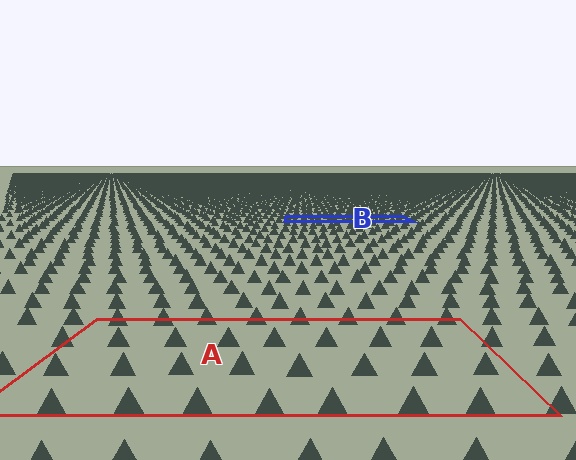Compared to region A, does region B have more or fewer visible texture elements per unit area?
Region B has more texture elements per unit area — they are packed more densely because it is farther away.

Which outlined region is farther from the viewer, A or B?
Region B is farther from the viewer — the texture elements inside it appear smaller and more densely packed.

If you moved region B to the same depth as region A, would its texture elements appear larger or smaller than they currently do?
They would appear larger. At a closer depth, the same texture elements are projected at a bigger on-screen size.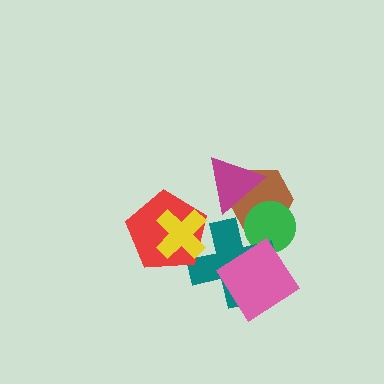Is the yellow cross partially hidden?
No, no other shape covers it.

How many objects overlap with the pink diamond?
2 objects overlap with the pink diamond.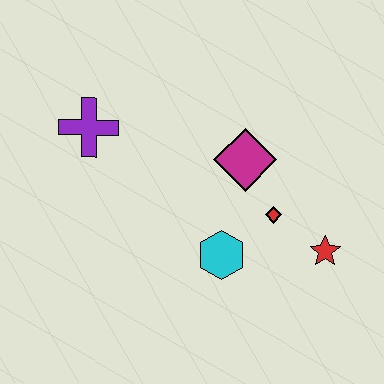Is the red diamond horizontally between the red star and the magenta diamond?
Yes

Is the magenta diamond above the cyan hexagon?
Yes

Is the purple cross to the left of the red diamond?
Yes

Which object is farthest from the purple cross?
The red star is farthest from the purple cross.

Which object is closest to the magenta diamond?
The red diamond is closest to the magenta diamond.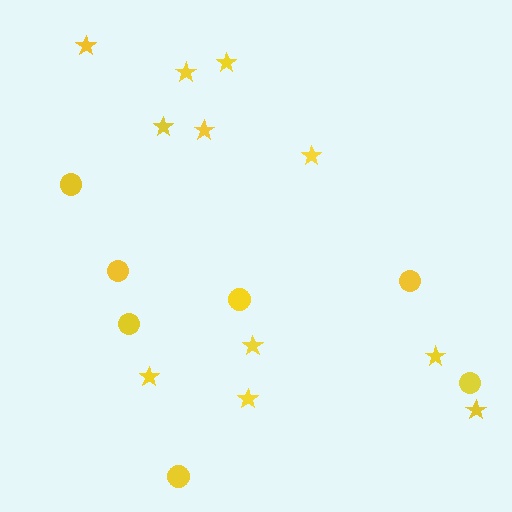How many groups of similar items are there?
There are 2 groups: one group of circles (7) and one group of stars (11).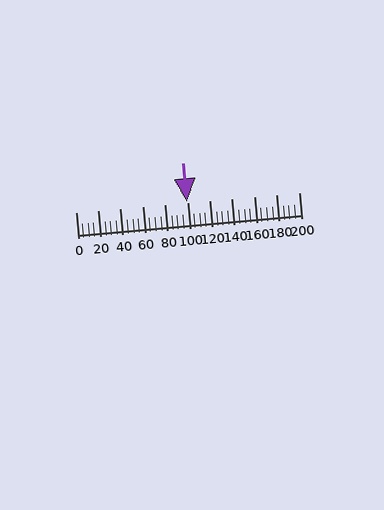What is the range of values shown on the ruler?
The ruler shows values from 0 to 200.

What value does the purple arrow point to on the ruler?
The purple arrow points to approximately 100.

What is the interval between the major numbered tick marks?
The major tick marks are spaced 20 units apart.